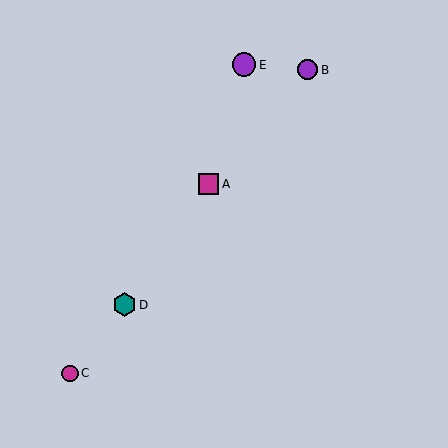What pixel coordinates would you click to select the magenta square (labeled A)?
Click at (209, 184) to select the magenta square A.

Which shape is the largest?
The purple circle (labeled E) is the largest.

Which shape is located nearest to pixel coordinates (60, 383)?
The magenta circle (labeled C) at (70, 373) is nearest to that location.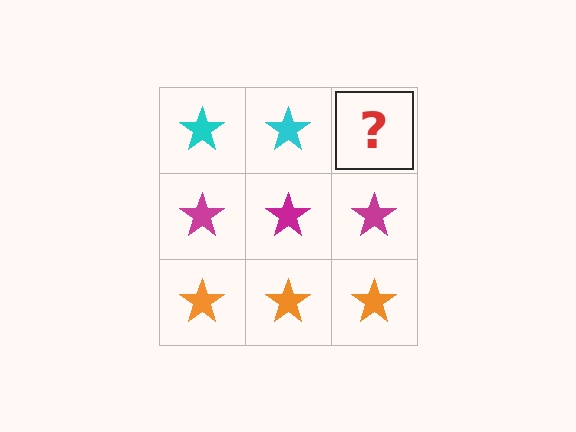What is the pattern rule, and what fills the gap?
The rule is that each row has a consistent color. The gap should be filled with a cyan star.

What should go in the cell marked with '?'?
The missing cell should contain a cyan star.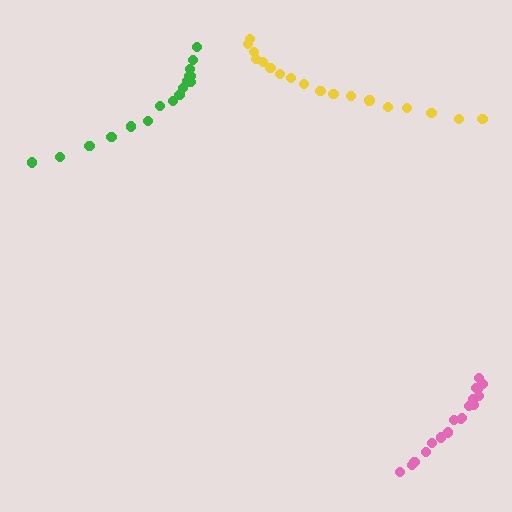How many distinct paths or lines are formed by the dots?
There are 3 distinct paths.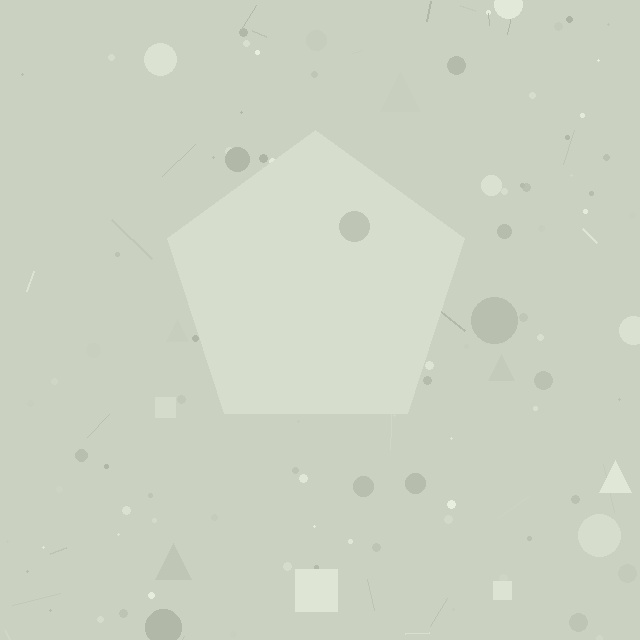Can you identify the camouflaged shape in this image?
The camouflaged shape is a pentagon.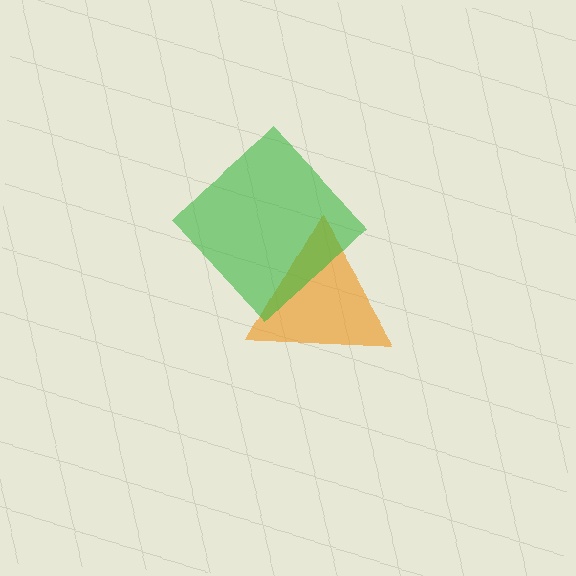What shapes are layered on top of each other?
The layered shapes are: an orange triangle, a green diamond.